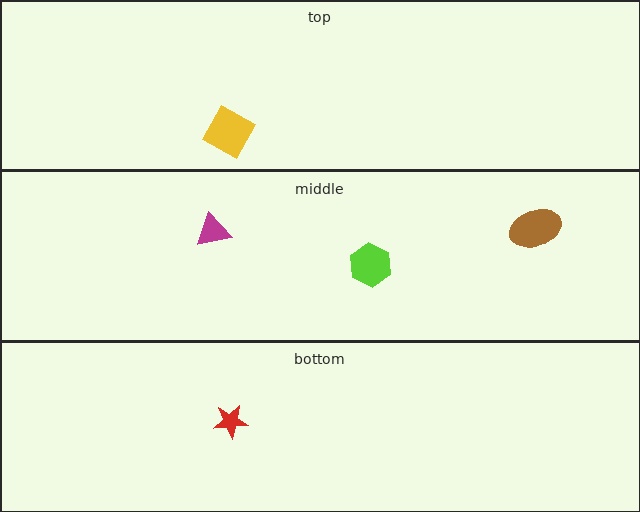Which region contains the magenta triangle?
The middle region.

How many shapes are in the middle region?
3.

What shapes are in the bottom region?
The red star.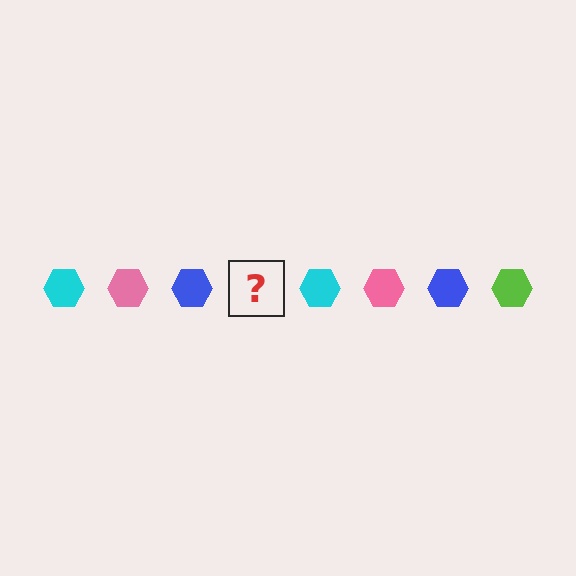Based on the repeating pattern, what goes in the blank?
The blank should be a lime hexagon.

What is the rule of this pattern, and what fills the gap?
The rule is that the pattern cycles through cyan, pink, blue, lime hexagons. The gap should be filled with a lime hexagon.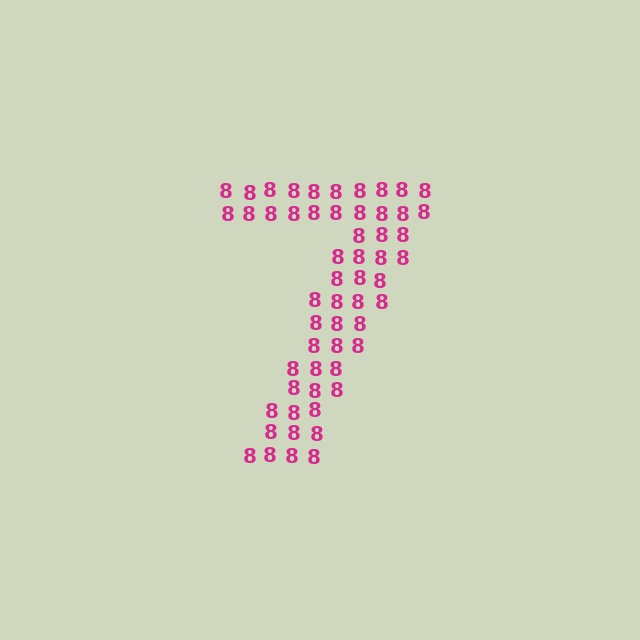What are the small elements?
The small elements are digit 8's.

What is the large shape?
The large shape is the digit 7.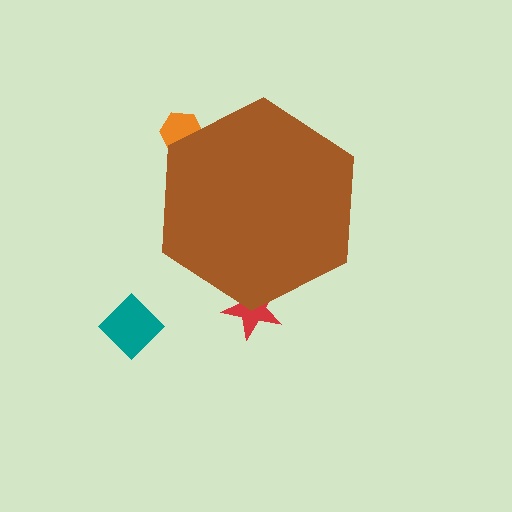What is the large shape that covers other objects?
A brown hexagon.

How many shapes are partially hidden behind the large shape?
2 shapes are partially hidden.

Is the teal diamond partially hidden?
No, the teal diamond is fully visible.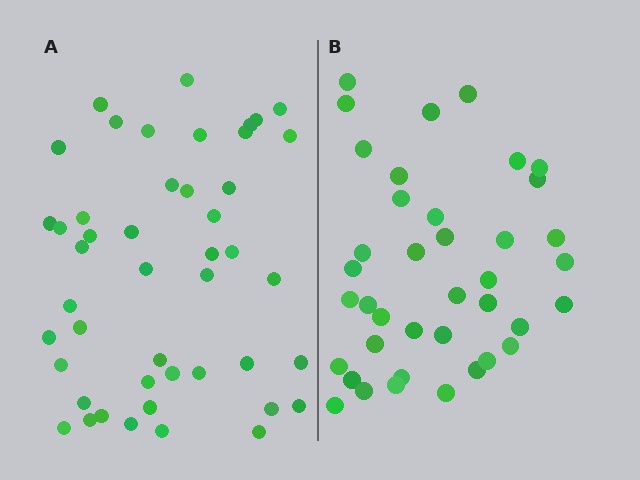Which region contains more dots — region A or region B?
Region A (the left region) has more dots.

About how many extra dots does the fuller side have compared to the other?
Region A has roughly 8 or so more dots than region B.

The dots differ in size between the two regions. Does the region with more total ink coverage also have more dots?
No. Region B has more total ink coverage because its dots are larger, but region A actually contains more individual dots. Total area can be misleading — the number of items is what matters here.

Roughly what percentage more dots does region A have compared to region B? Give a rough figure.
About 20% more.